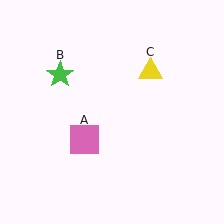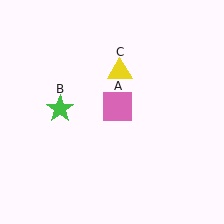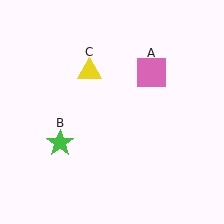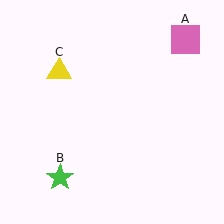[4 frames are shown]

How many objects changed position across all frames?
3 objects changed position: pink square (object A), green star (object B), yellow triangle (object C).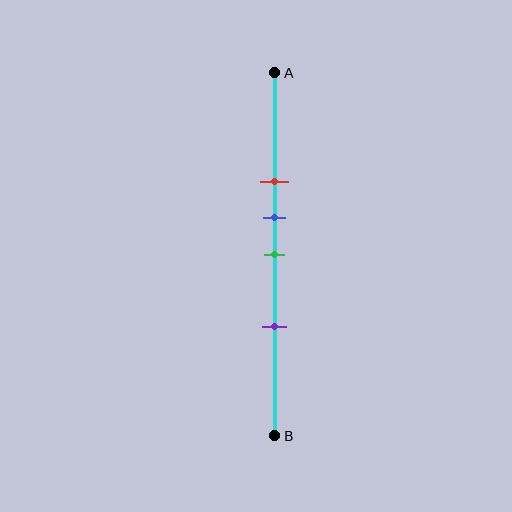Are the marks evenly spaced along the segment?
No, the marks are not evenly spaced.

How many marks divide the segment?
There are 4 marks dividing the segment.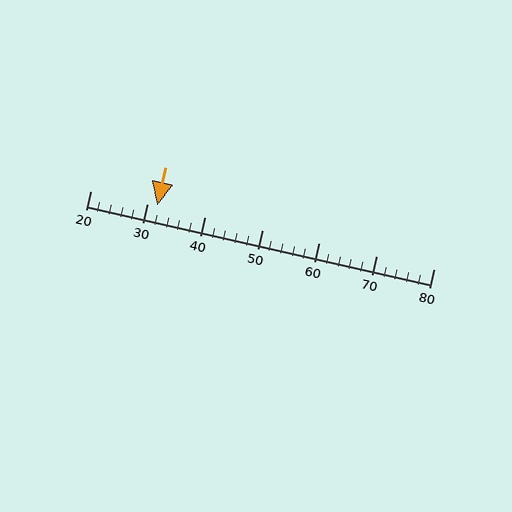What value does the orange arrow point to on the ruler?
The orange arrow points to approximately 32.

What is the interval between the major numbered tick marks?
The major tick marks are spaced 10 units apart.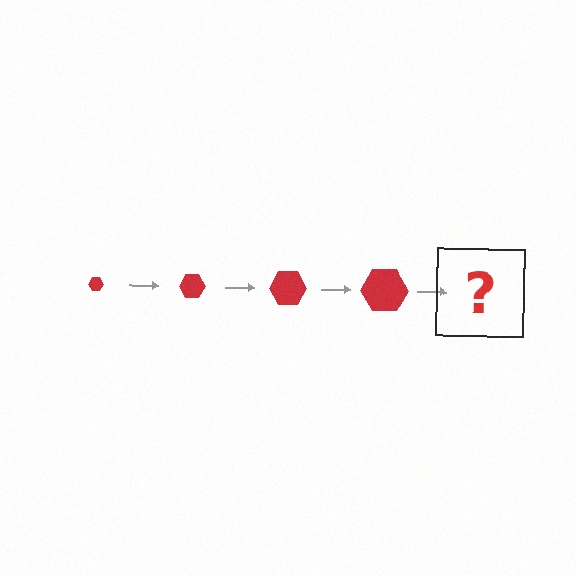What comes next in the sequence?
The next element should be a red hexagon, larger than the previous one.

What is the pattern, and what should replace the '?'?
The pattern is that the hexagon gets progressively larger each step. The '?' should be a red hexagon, larger than the previous one.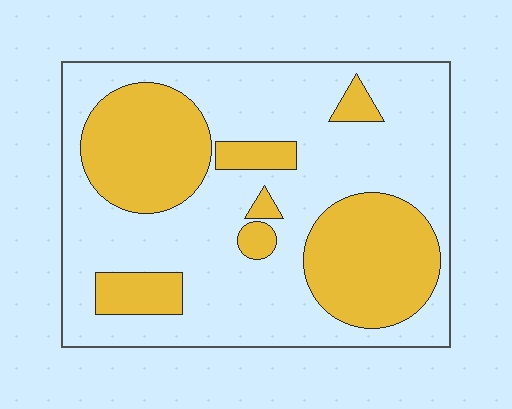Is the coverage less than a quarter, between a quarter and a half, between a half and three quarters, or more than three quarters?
Between a quarter and a half.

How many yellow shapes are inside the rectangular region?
7.